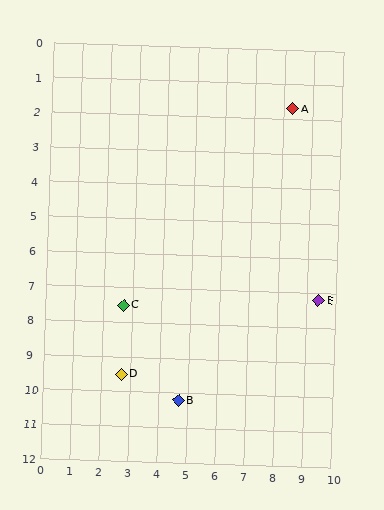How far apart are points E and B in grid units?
Points E and B are about 5.6 grid units apart.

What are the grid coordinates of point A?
Point A is at approximately (8.3, 1.7).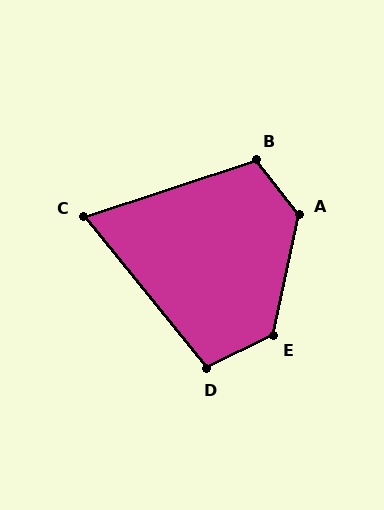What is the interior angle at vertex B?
Approximately 110 degrees (obtuse).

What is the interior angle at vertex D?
Approximately 103 degrees (obtuse).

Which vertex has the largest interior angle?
A, at approximately 130 degrees.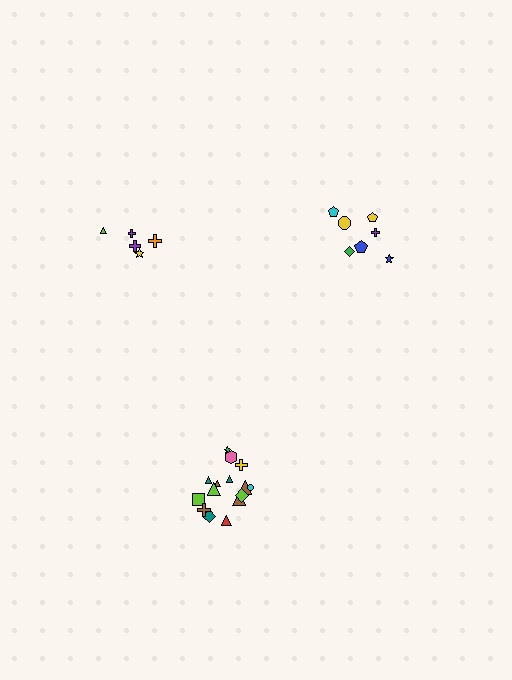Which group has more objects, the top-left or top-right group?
The top-right group.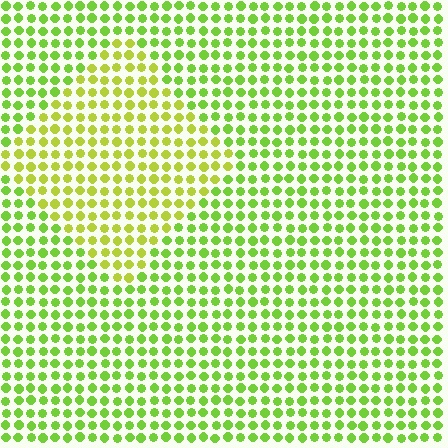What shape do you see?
I see a diamond.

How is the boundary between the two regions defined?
The boundary is defined purely by a slight shift in hue (about 26 degrees). Spacing, size, and orientation are identical on both sides.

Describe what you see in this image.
The image is filled with small lime elements in a uniform arrangement. A diamond-shaped region is visible where the elements are tinted to a slightly different hue, forming a subtle color boundary.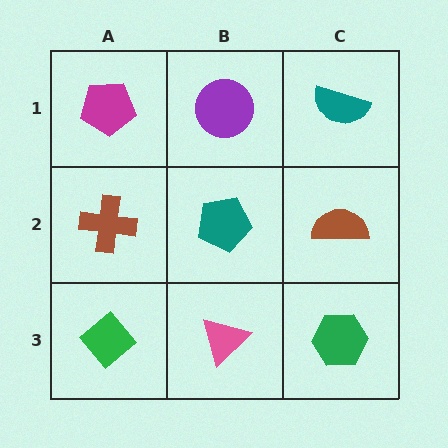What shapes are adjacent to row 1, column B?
A teal pentagon (row 2, column B), a magenta pentagon (row 1, column A), a teal semicircle (row 1, column C).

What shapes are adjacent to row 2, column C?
A teal semicircle (row 1, column C), a green hexagon (row 3, column C), a teal pentagon (row 2, column B).